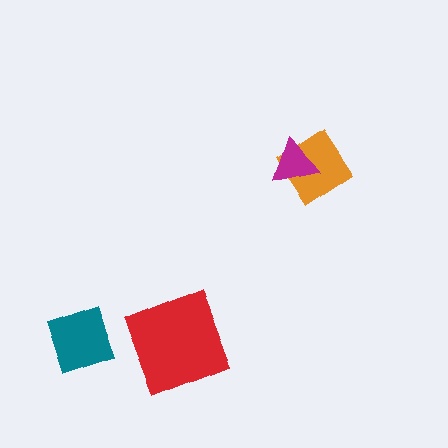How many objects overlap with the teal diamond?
0 objects overlap with the teal diamond.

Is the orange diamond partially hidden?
Yes, it is partially covered by another shape.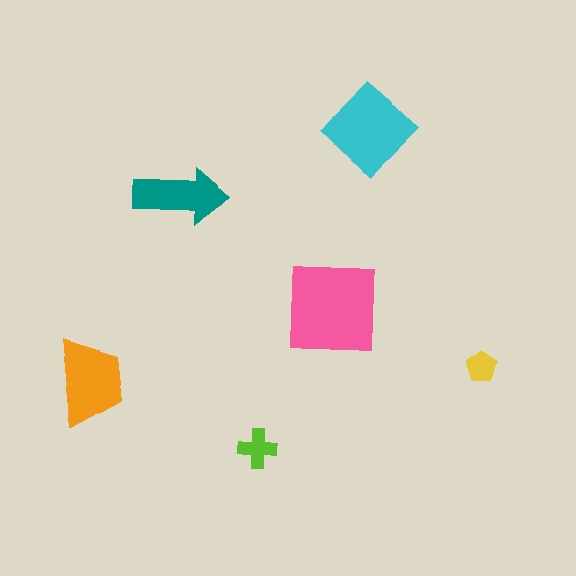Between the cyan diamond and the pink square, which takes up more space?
The pink square.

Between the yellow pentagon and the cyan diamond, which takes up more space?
The cyan diamond.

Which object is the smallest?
The yellow pentagon.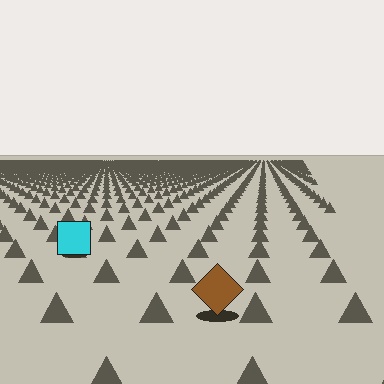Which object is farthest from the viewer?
The cyan square is farthest from the viewer. It appears smaller and the ground texture around it is denser.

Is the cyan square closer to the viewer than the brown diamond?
No. The brown diamond is closer — you can tell from the texture gradient: the ground texture is coarser near it.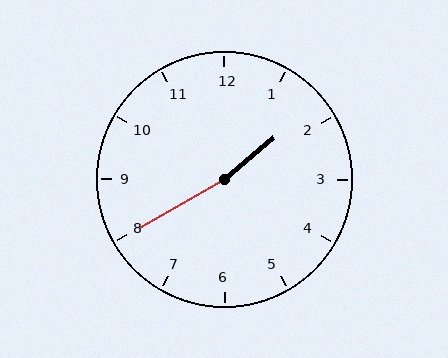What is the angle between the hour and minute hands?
Approximately 170 degrees.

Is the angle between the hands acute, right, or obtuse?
It is obtuse.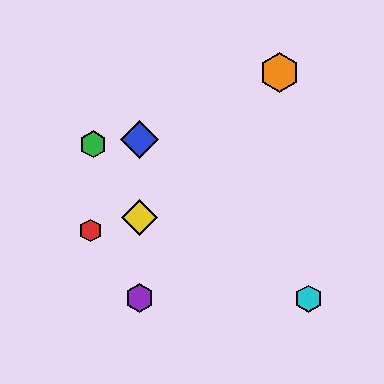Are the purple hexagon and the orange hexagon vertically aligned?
No, the purple hexagon is at x≈140 and the orange hexagon is at x≈279.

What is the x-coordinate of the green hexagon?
The green hexagon is at x≈93.